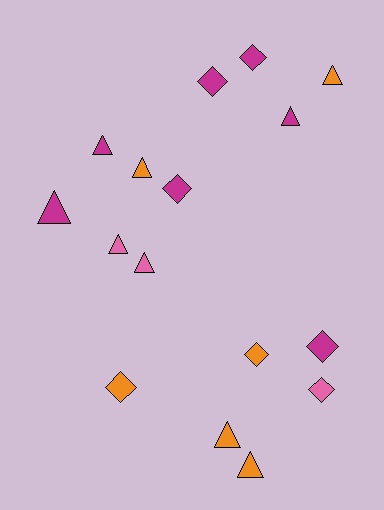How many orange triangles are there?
There are 4 orange triangles.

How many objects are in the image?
There are 16 objects.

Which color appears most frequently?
Magenta, with 7 objects.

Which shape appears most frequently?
Triangle, with 9 objects.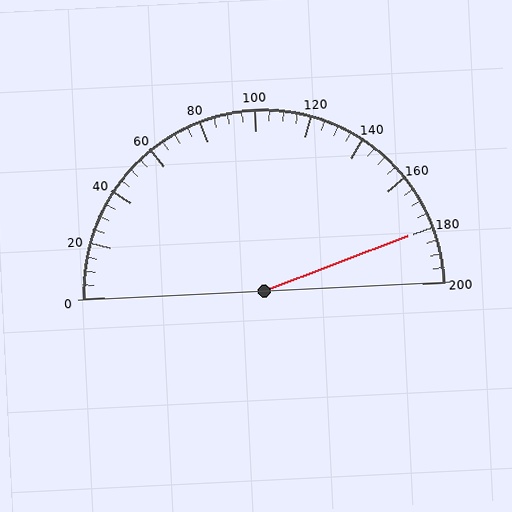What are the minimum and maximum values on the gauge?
The gauge ranges from 0 to 200.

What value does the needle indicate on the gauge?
The needle indicates approximately 180.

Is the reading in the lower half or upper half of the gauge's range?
The reading is in the upper half of the range (0 to 200).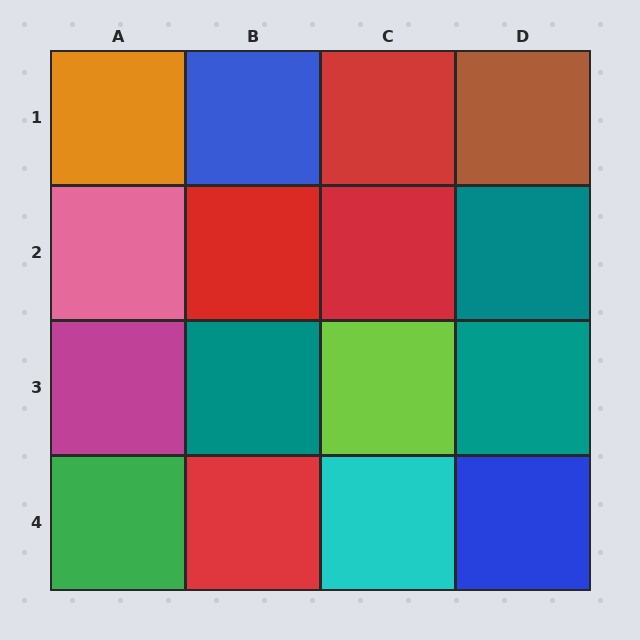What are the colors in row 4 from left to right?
Green, red, cyan, blue.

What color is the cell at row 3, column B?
Teal.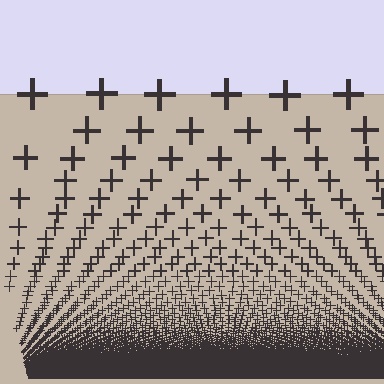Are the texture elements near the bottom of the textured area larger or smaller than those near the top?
Smaller. The gradient is inverted — elements near the bottom are smaller and denser.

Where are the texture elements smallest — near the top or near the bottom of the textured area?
Near the bottom.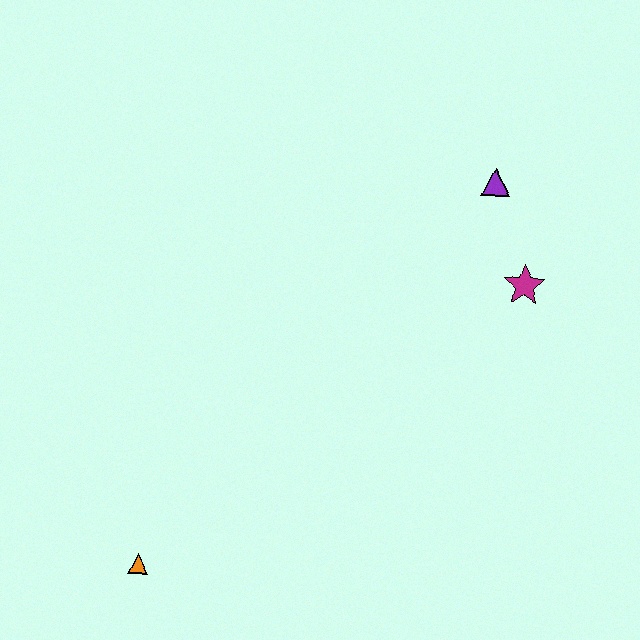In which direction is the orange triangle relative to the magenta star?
The orange triangle is to the left of the magenta star.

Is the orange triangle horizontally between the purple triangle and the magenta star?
No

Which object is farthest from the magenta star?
The orange triangle is farthest from the magenta star.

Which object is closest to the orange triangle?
The magenta star is closest to the orange triangle.